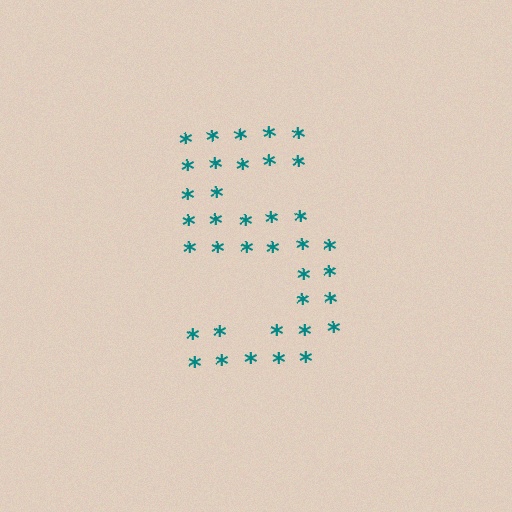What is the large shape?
The large shape is the digit 5.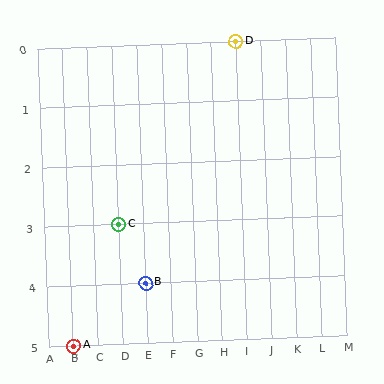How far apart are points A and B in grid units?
Points A and B are 3 columns and 1 row apart (about 3.2 grid units diagonally).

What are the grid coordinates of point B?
Point B is at grid coordinates (E, 4).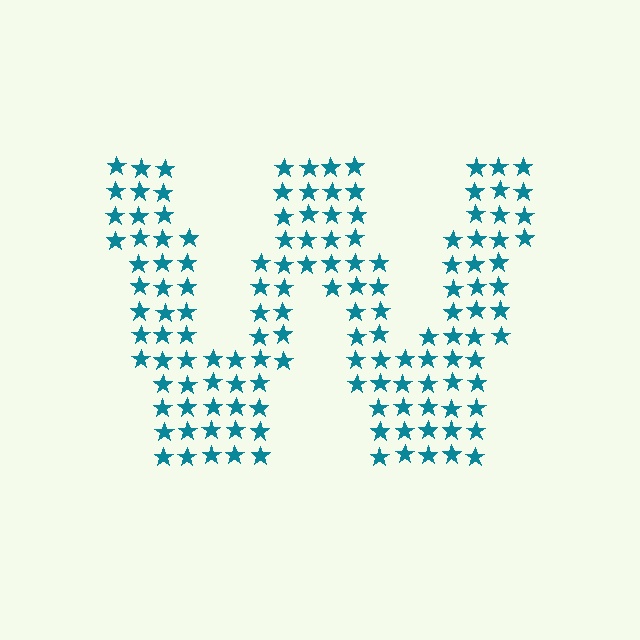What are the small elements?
The small elements are stars.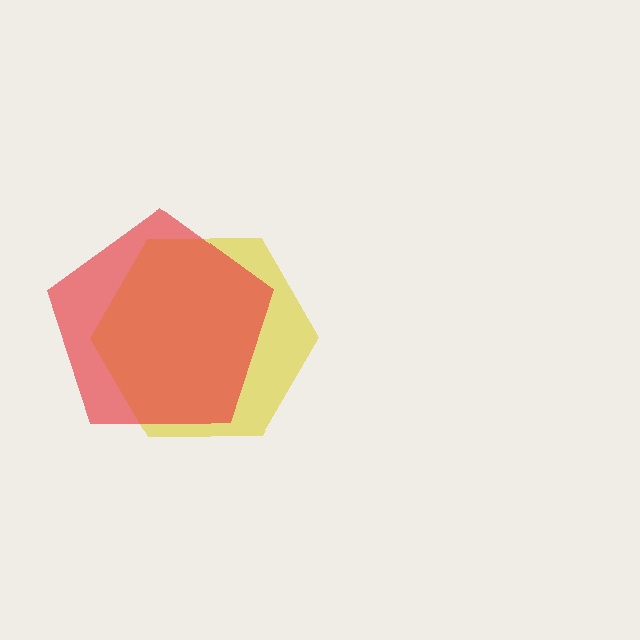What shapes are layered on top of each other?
The layered shapes are: a yellow hexagon, a red pentagon.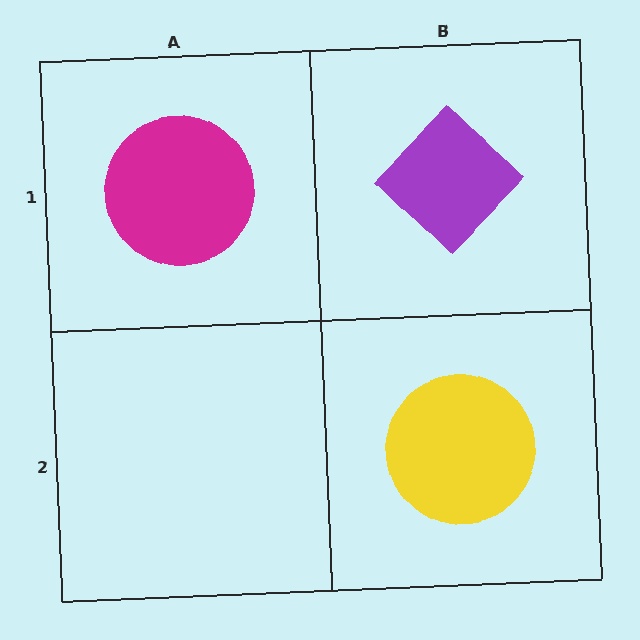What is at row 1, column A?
A magenta circle.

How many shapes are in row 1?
2 shapes.